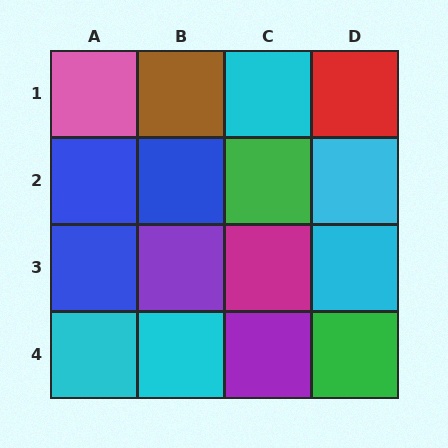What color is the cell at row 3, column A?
Blue.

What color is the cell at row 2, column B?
Blue.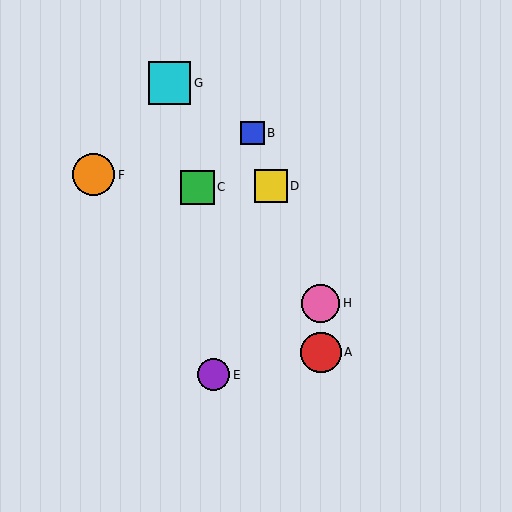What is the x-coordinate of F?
Object F is at x≈94.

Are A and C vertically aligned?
No, A is at x≈321 and C is at x≈197.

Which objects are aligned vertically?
Objects A, H are aligned vertically.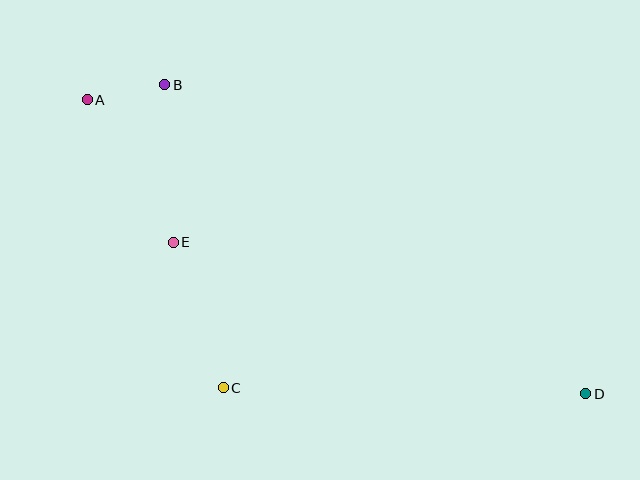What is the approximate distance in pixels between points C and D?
The distance between C and D is approximately 362 pixels.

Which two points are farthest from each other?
Points A and D are farthest from each other.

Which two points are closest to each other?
Points A and B are closest to each other.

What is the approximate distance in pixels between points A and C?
The distance between A and C is approximately 319 pixels.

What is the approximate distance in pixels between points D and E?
The distance between D and E is approximately 439 pixels.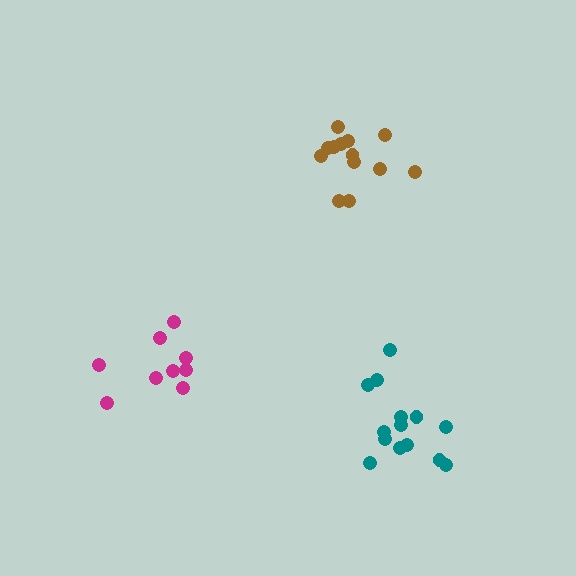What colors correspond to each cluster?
The clusters are colored: magenta, teal, brown.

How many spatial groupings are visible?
There are 3 spatial groupings.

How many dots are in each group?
Group 1: 9 dots, Group 2: 14 dots, Group 3: 13 dots (36 total).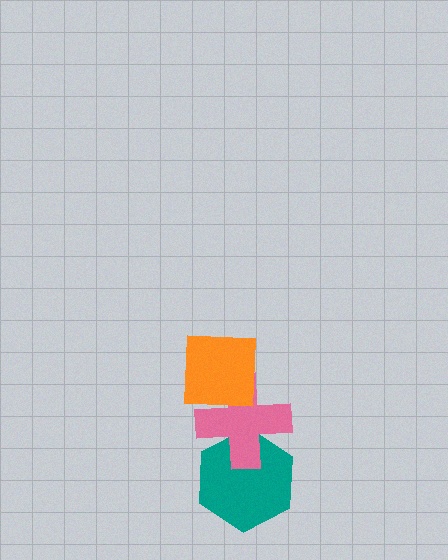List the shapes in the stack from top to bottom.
From top to bottom: the orange square, the pink cross, the teal hexagon.